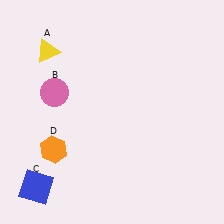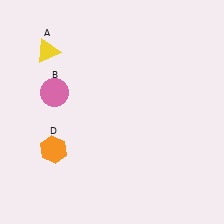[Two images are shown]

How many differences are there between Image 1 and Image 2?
There is 1 difference between the two images.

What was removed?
The blue square (C) was removed in Image 2.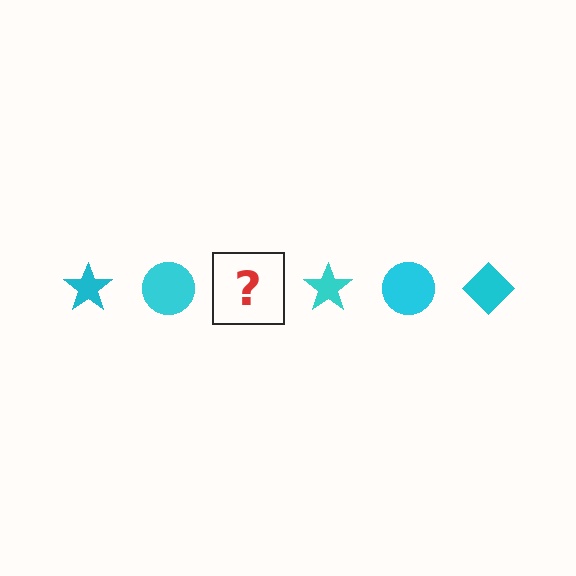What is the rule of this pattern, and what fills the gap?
The rule is that the pattern cycles through star, circle, diamond shapes in cyan. The gap should be filled with a cyan diamond.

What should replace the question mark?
The question mark should be replaced with a cyan diamond.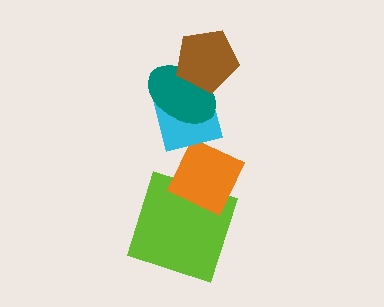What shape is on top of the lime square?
The orange diamond is on top of the lime square.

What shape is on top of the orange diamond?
The cyan square is on top of the orange diamond.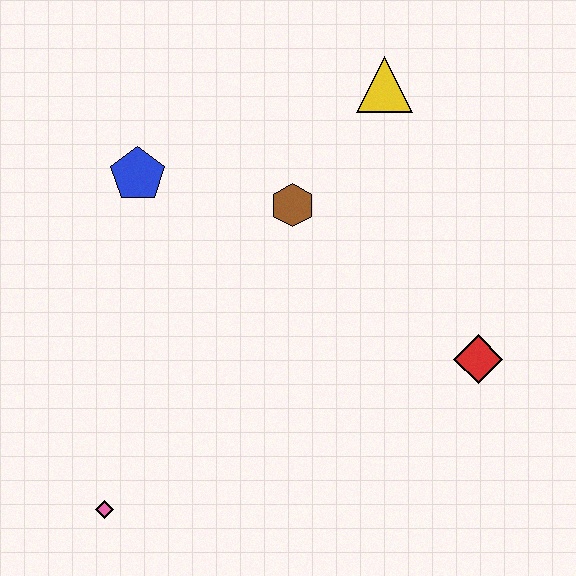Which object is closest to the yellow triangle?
The brown hexagon is closest to the yellow triangle.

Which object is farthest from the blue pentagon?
The red diamond is farthest from the blue pentagon.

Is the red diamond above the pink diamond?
Yes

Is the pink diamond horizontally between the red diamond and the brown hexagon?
No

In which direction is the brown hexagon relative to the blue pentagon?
The brown hexagon is to the right of the blue pentagon.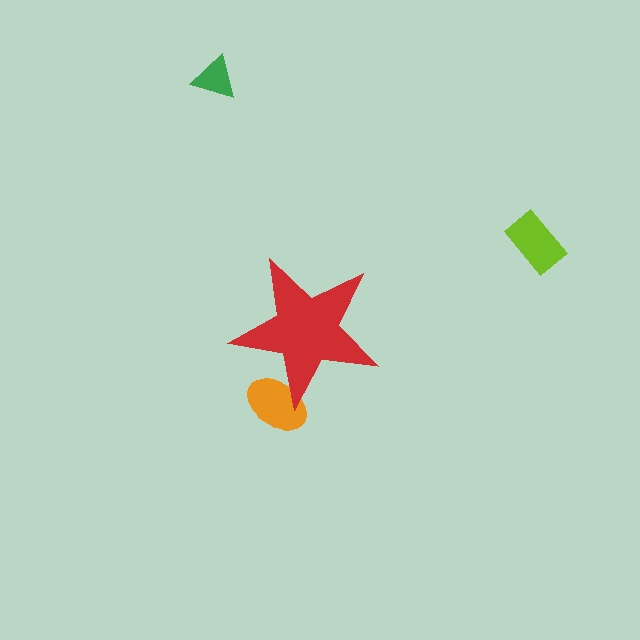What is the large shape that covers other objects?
A red star.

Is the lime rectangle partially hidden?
No, the lime rectangle is fully visible.